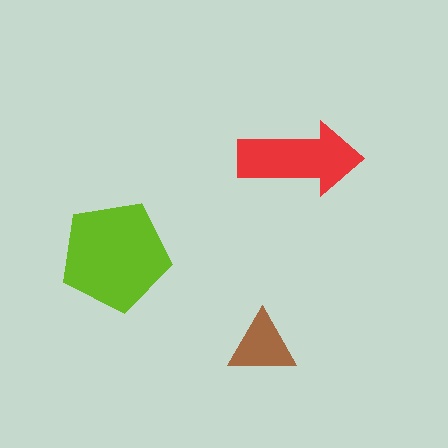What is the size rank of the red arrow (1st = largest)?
2nd.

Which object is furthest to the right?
The red arrow is rightmost.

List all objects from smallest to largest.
The brown triangle, the red arrow, the lime pentagon.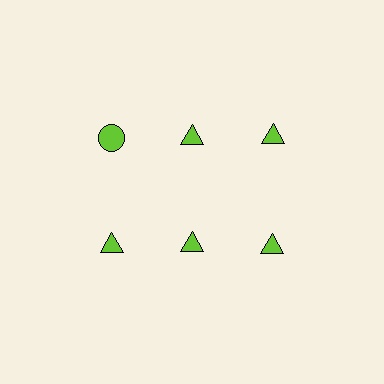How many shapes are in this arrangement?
There are 6 shapes arranged in a grid pattern.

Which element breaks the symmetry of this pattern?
The lime circle in the top row, leftmost column breaks the symmetry. All other shapes are lime triangles.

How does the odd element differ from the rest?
It has a different shape: circle instead of triangle.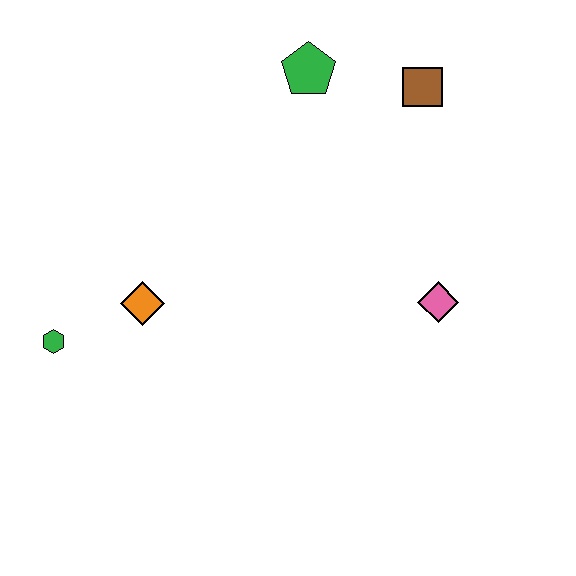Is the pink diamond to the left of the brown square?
No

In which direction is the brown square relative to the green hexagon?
The brown square is to the right of the green hexagon.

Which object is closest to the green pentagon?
The brown square is closest to the green pentagon.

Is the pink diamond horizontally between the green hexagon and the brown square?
No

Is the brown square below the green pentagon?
Yes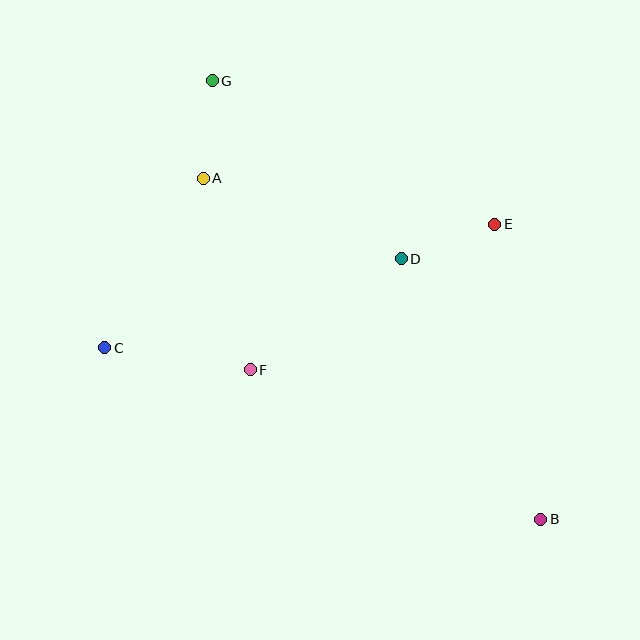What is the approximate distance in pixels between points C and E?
The distance between C and E is approximately 409 pixels.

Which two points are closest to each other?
Points A and G are closest to each other.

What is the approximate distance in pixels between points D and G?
The distance between D and G is approximately 260 pixels.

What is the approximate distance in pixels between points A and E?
The distance between A and E is approximately 295 pixels.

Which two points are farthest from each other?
Points B and G are farthest from each other.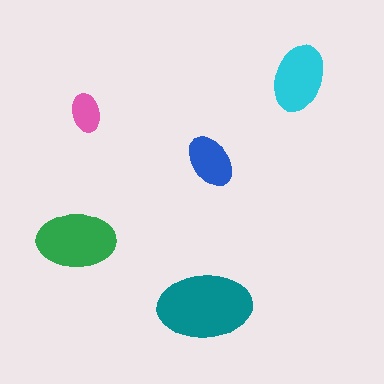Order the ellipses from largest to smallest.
the teal one, the green one, the cyan one, the blue one, the pink one.